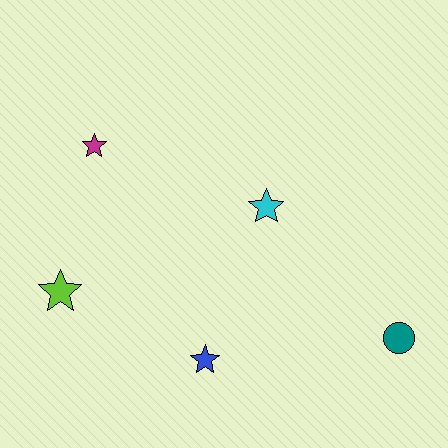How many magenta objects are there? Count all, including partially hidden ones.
There is 1 magenta object.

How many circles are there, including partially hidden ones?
There is 1 circle.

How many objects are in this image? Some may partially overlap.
There are 5 objects.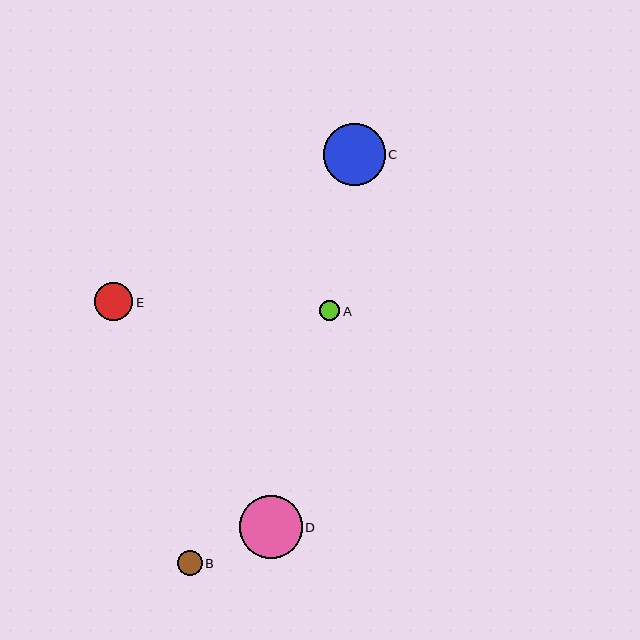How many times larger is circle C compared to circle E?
Circle C is approximately 1.6 times the size of circle E.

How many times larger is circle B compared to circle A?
Circle B is approximately 1.2 times the size of circle A.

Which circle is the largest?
Circle D is the largest with a size of approximately 63 pixels.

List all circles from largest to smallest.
From largest to smallest: D, C, E, B, A.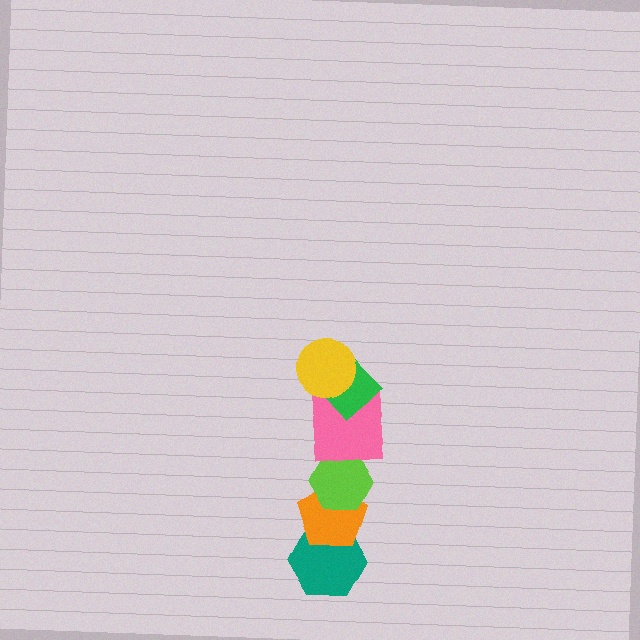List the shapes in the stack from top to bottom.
From top to bottom: the yellow circle, the green diamond, the pink square, the lime hexagon, the orange pentagon, the teal hexagon.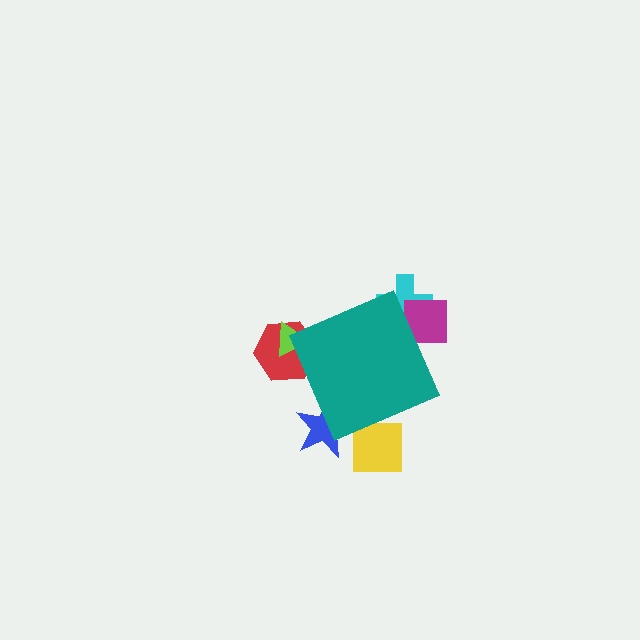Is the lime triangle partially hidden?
Yes, the lime triangle is partially hidden behind the teal diamond.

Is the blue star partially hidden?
Yes, the blue star is partially hidden behind the teal diamond.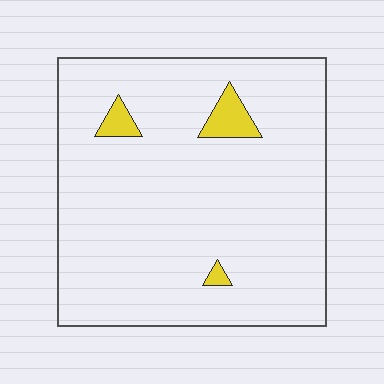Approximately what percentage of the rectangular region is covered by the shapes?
Approximately 5%.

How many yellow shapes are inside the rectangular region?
3.